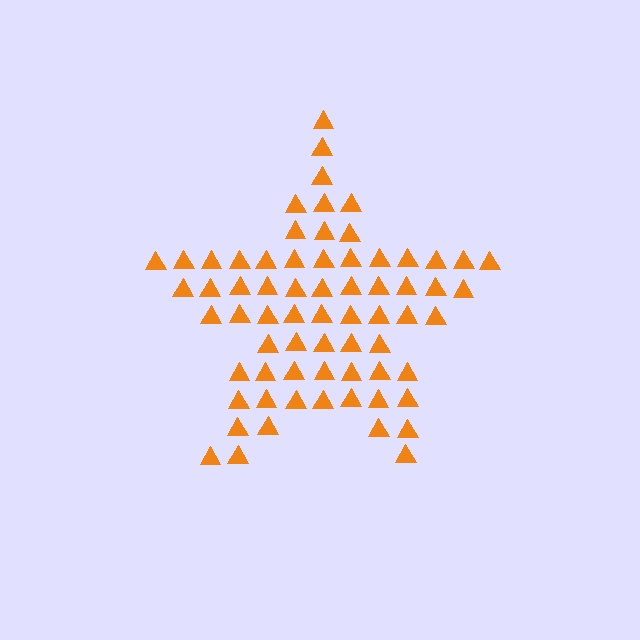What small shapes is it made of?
It is made of small triangles.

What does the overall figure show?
The overall figure shows a star.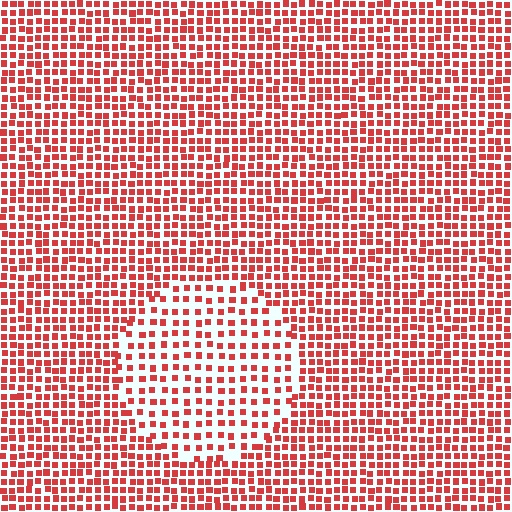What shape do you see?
I see a circle.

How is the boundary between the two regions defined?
The boundary is defined by a change in element density (approximately 1.8x ratio). All elements are the same color, size, and shape.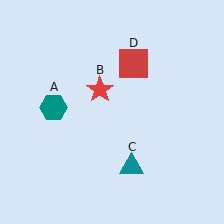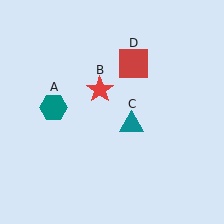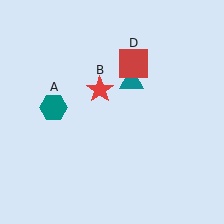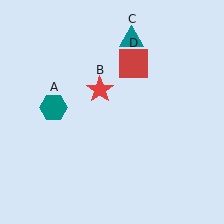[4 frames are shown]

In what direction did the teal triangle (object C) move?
The teal triangle (object C) moved up.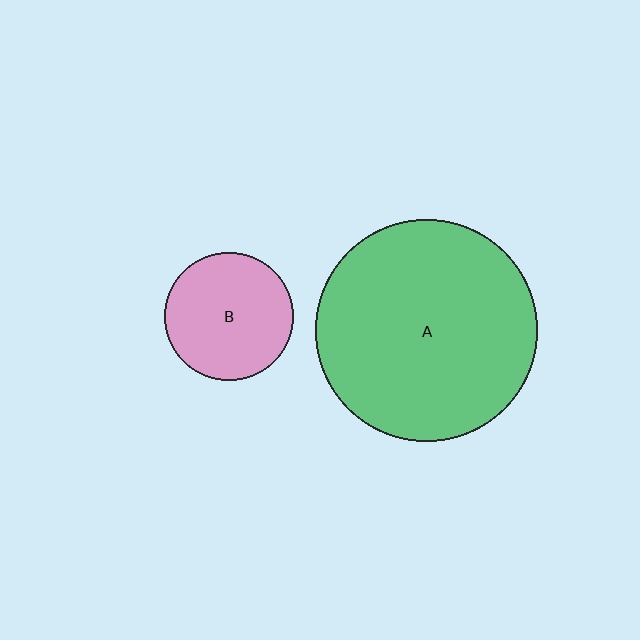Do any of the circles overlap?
No, none of the circles overlap.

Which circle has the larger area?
Circle A (green).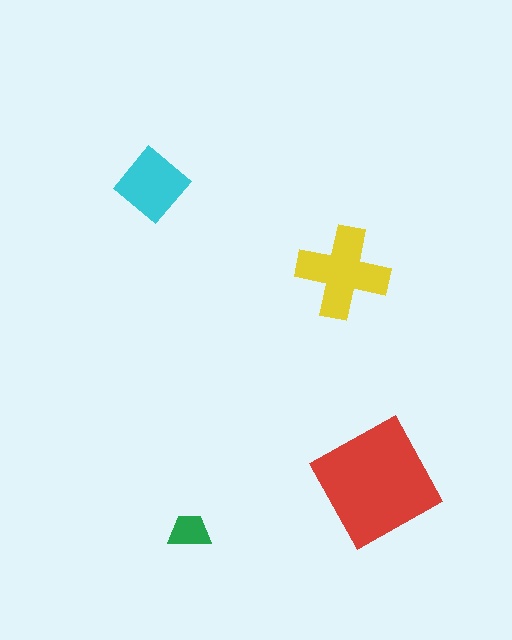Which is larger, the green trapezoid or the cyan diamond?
The cyan diamond.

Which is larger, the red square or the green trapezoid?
The red square.